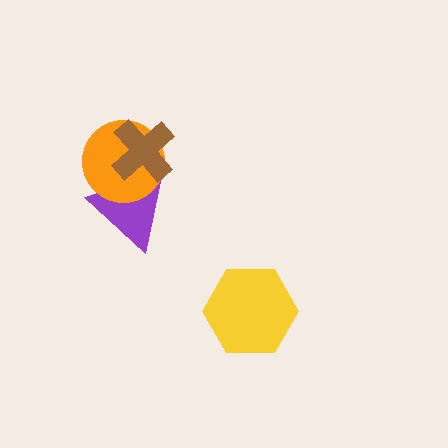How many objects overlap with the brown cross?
2 objects overlap with the brown cross.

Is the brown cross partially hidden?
No, no other shape covers it.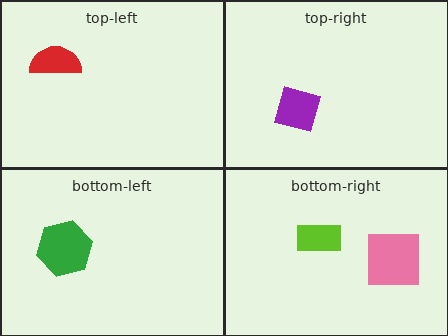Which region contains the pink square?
The bottom-right region.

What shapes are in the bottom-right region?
The pink square, the lime rectangle.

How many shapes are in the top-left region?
1.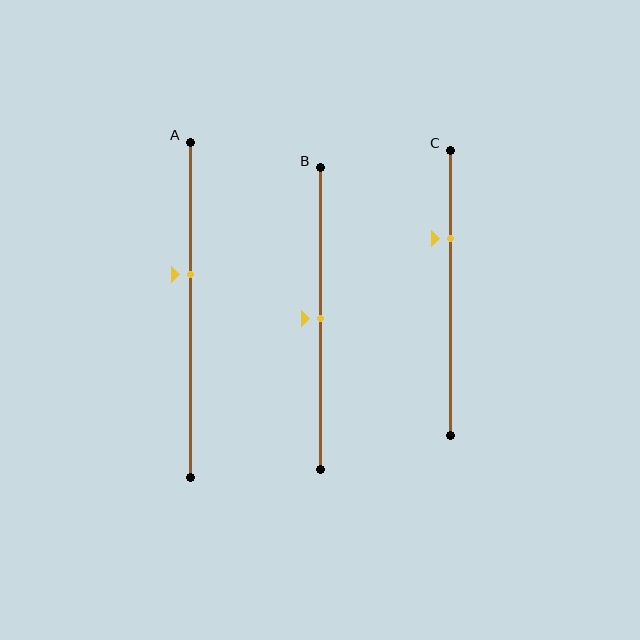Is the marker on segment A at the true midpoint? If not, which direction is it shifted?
No, the marker on segment A is shifted upward by about 10% of the segment length.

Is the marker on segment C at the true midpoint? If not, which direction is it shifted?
No, the marker on segment C is shifted upward by about 19% of the segment length.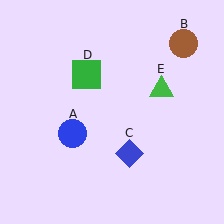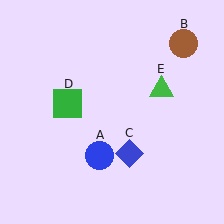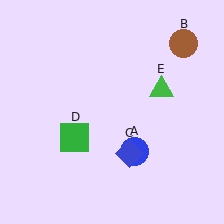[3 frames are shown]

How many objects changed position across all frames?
2 objects changed position: blue circle (object A), green square (object D).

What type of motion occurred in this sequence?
The blue circle (object A), green square (object D) rotated counterclockwise around the center of the scene.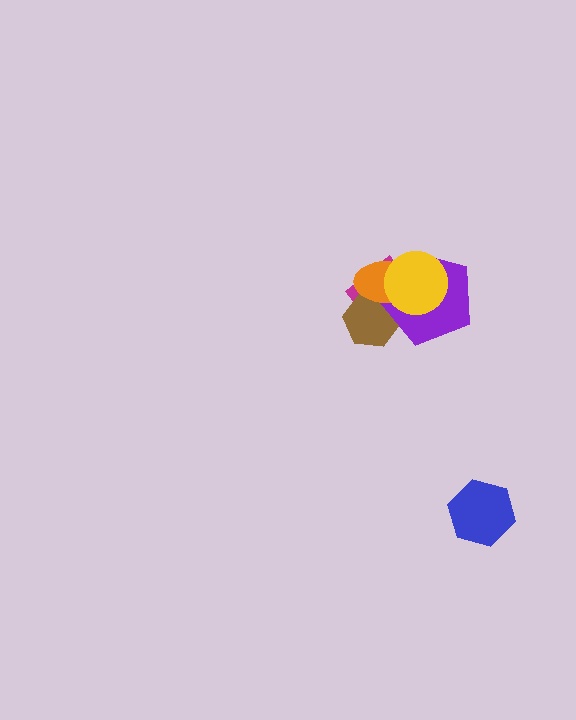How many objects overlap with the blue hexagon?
0 objects overlap with the blue hexagon.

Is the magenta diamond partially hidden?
Yes, it is partially covered by another shape.